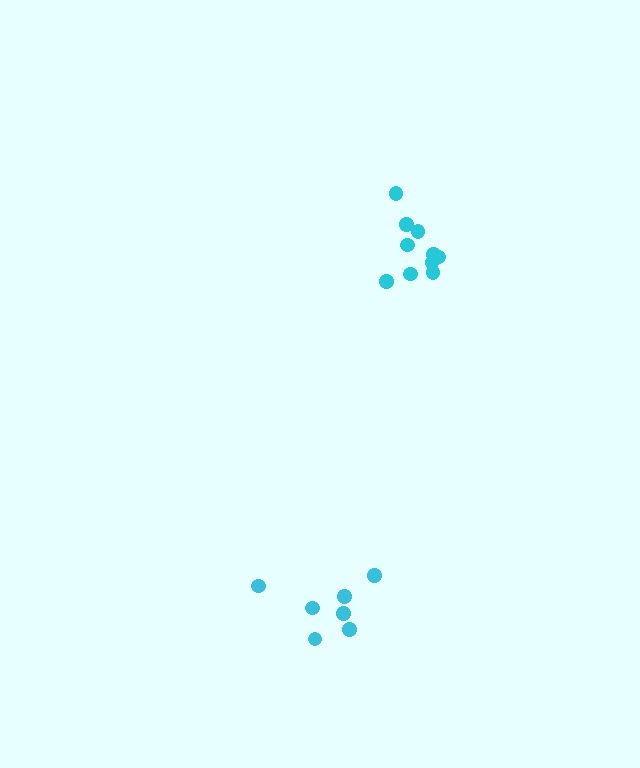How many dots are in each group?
Group 1: 10 dots, Group 2: 7 dots (17 total).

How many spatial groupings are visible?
There are 2 spatial groupings.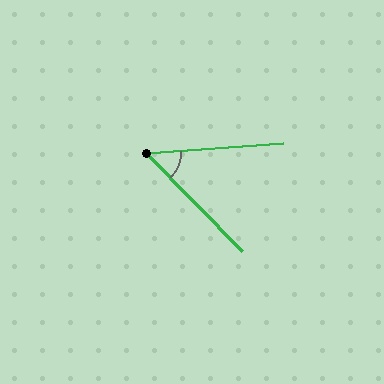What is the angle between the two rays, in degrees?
Approximately 50 degrees.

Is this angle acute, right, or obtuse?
It is acute.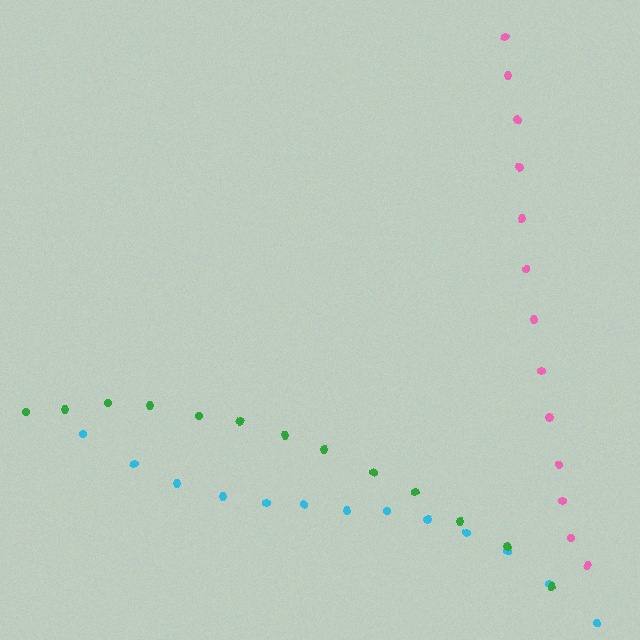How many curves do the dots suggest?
There are 3 distinct paths.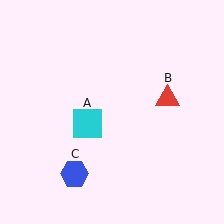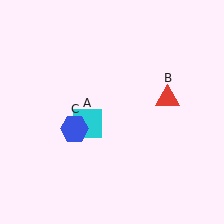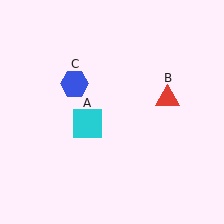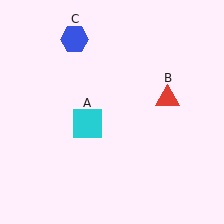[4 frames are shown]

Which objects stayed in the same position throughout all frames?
Cyan square (object A) and red triangle (object B) remained stationary.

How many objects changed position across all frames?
1 object changed position: blue hexagon (object C).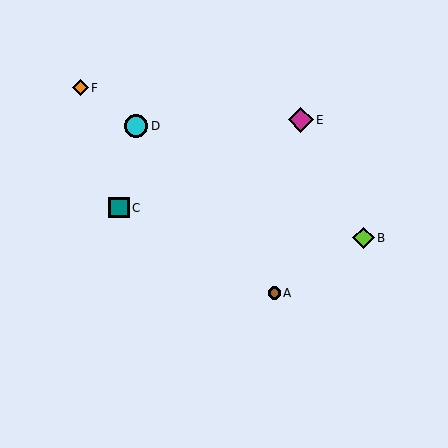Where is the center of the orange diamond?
The center of the orange diamond is at (80, 88).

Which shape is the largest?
The magenta diamond (labeled E) is the largest.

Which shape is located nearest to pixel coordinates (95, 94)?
The orange diamond (labeled F) at (80, 88) is nearest to that location.